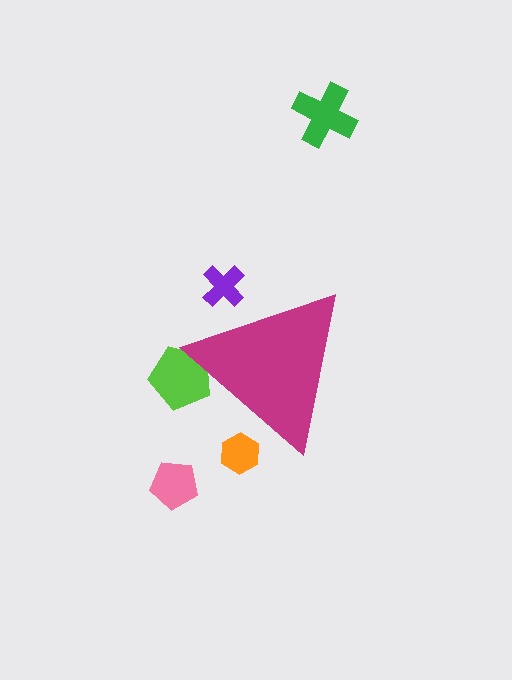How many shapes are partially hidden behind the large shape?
3 shapes are partially hidden.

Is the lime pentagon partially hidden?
Yes, the lime pentagon is partially hidden behind the magenta triangle.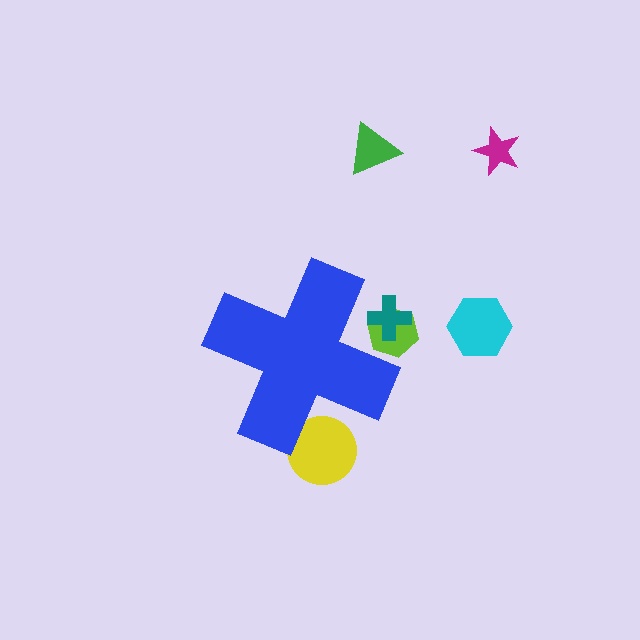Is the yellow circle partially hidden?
Yes, the yellow circle is partially hidden behind the blue cross.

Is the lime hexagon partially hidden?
Yes, the lime hexagon is partially hidden behind the blue cross.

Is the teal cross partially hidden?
Yes, the teal cross is partially hidden behind the blue cross.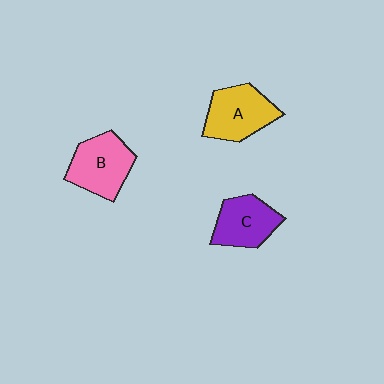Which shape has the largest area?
Shape A (yellow).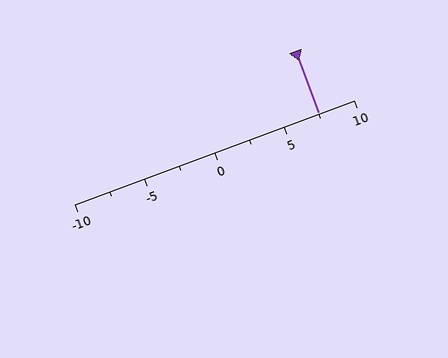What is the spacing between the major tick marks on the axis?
The major ticks are spaced 5 apart.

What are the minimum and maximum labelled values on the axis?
The axis runs from -10 to 10.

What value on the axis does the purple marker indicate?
The marker indicates approximately 7.5.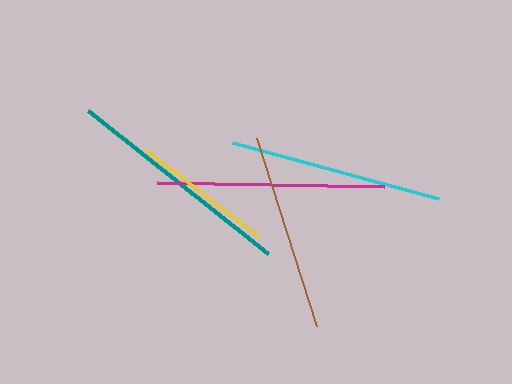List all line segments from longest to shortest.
From longest to shortest: teal, magenta, cyan, brown, yellow.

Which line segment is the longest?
The teal line is the longest at approximately 230 pixels.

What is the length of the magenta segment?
The magenta segment is approximately 226 pixels long.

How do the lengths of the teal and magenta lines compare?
The teal and magenta lines are approximately the same length.